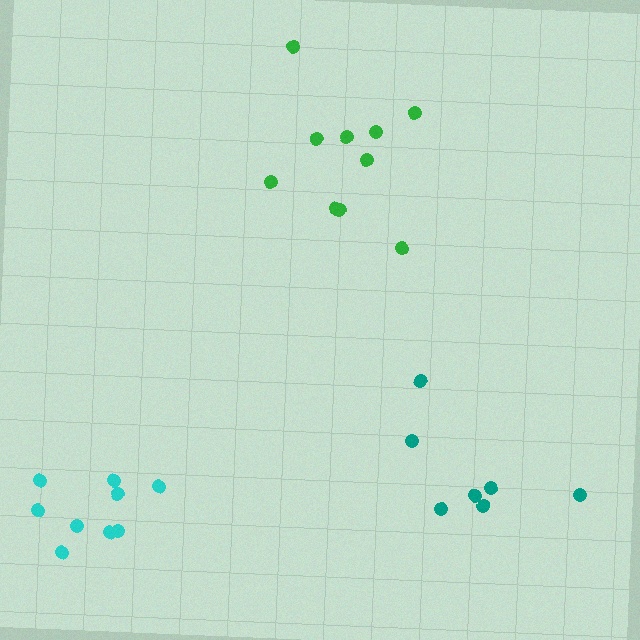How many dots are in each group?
Group 1: 10 dots, Group 2: 7 dots, Group 3: 9 dots (26 total).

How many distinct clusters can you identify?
There are 3 distinct clusters.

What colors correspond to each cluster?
The clusters are colored: green, teal, cyan.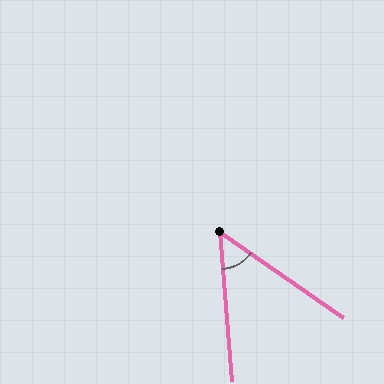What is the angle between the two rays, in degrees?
Approximately 51 degrees.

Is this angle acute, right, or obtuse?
It is acute.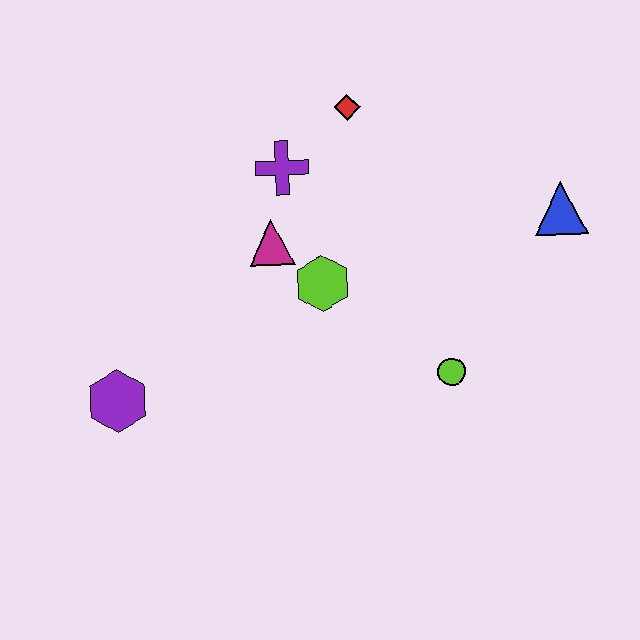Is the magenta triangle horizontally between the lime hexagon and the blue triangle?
No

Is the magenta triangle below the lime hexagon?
No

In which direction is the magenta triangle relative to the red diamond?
The magenta triangle is below the red diamond.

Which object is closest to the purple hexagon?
The magenta triangle is closest to the purple hexagon.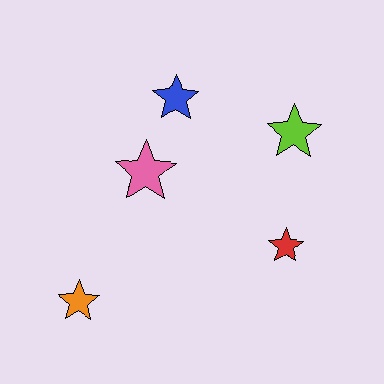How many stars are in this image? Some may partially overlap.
There are 5 stars.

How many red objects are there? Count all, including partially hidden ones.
There is 1 red object.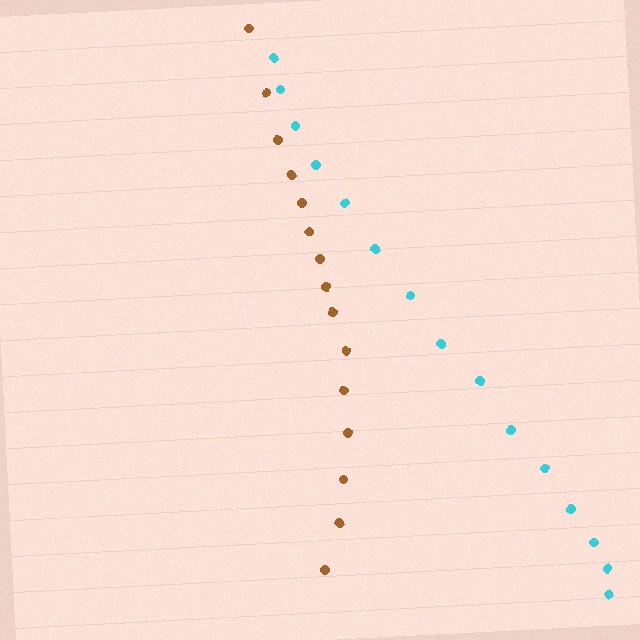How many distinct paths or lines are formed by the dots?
There are 2 distinct paths.